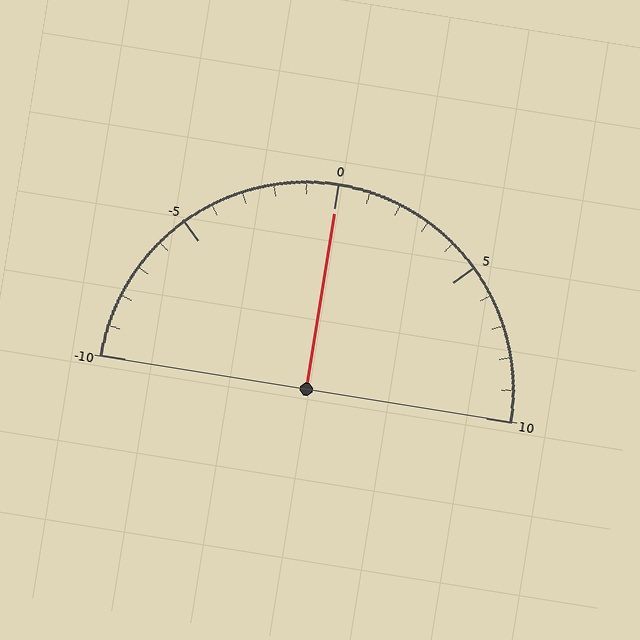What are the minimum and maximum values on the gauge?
The gauge ranges from -10 to 10.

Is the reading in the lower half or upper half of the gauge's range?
The reading is in the upper half of the range (-10 to 10).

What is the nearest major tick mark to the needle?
The nearest major tick mark is 0.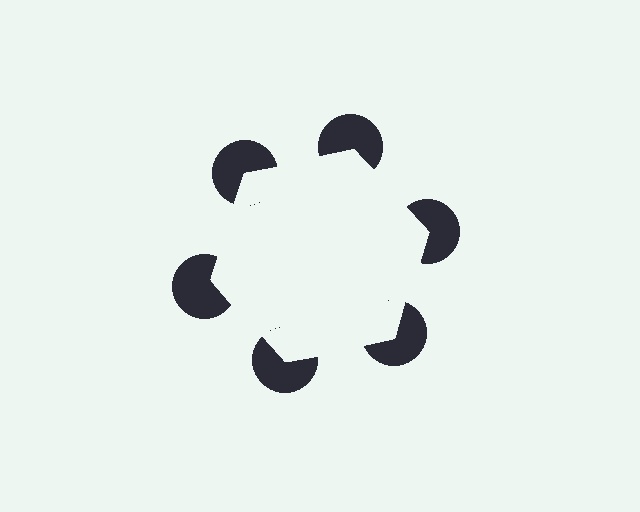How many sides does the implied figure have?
6 sides.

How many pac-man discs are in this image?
There are 6 — one at each vertex of the illusory hexagon.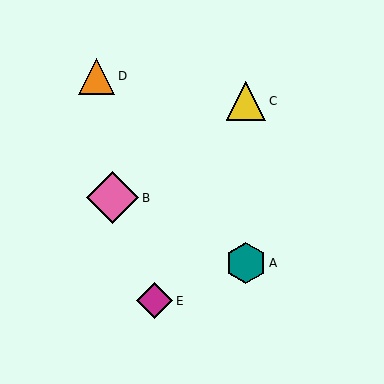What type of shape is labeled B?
Shape B is a pink diamond.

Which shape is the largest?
The pink diamond (labeled B) is the largest.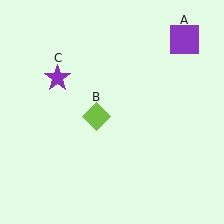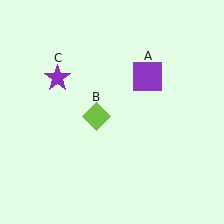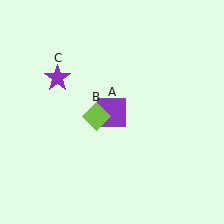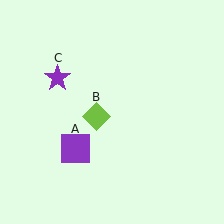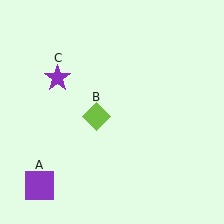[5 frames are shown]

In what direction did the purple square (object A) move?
The purple square (object A) moved down and to the left.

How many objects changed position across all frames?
1 object changed position: purple square (object A).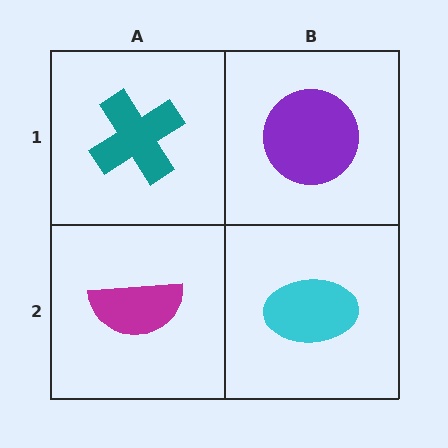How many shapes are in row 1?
2 shapes.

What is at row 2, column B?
A cyan ellipse.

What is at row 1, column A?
A teal cross.